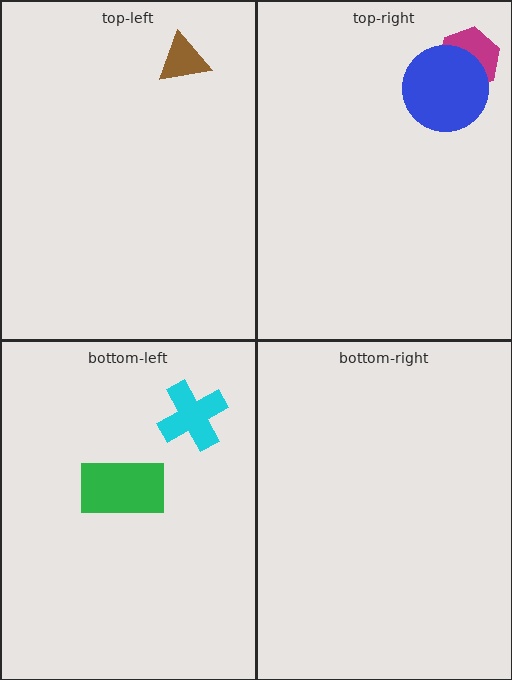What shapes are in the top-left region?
The brown triangle.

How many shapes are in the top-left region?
1.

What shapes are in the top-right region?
The magenta hexagon, the blue circle.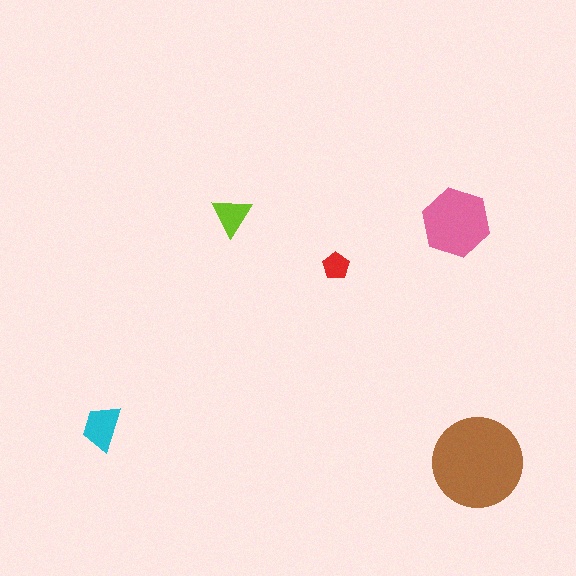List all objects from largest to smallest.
The brown circle, the pink hexagon, the cyan trapezoid, the lime triangle, the red pentagon.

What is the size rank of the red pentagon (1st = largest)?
5th.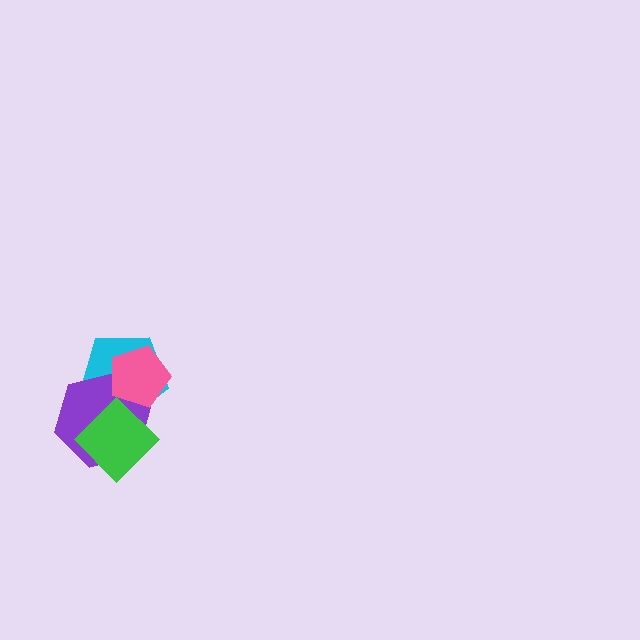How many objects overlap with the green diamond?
3 objects overlap with the green diamond.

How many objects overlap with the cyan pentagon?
3 objects overlap with the cyan pentagon.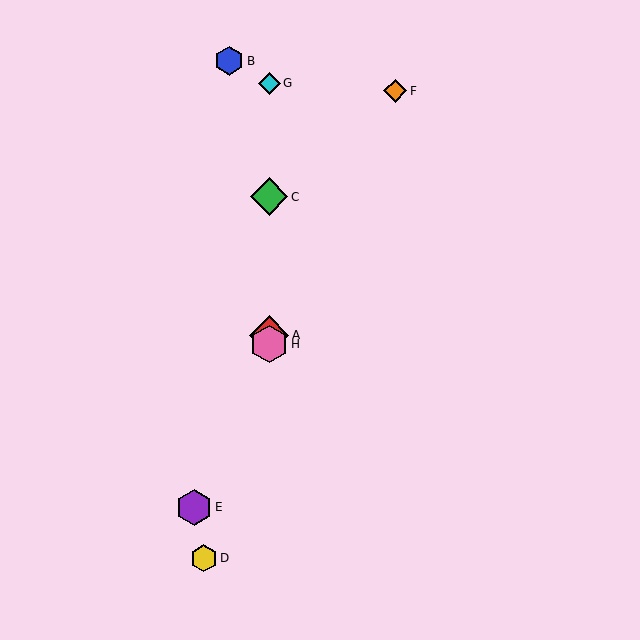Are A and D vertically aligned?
No, A is at x≈269 and D is at x≈204.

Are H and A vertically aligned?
Yes, both are at x≈269.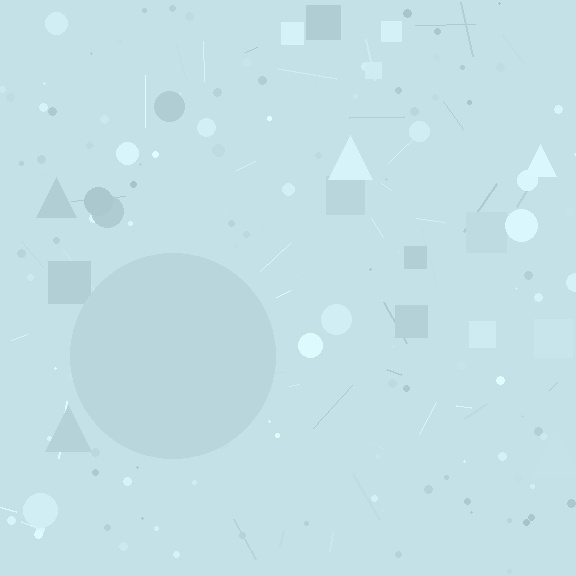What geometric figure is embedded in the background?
A circle is embedded in the background.